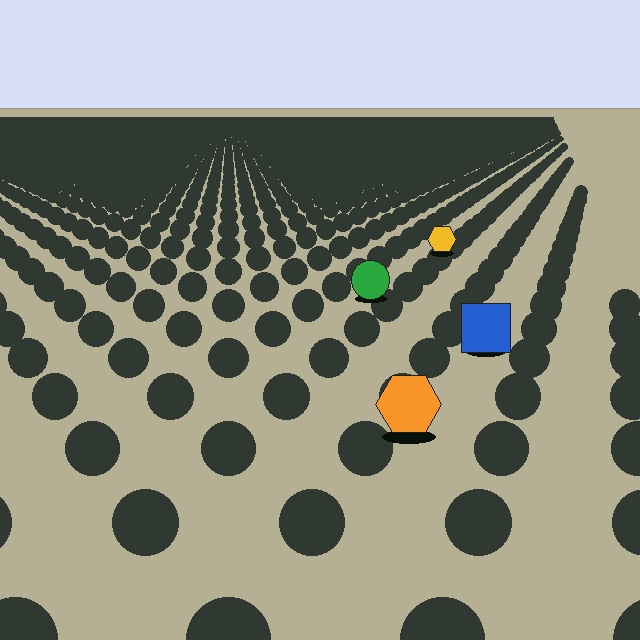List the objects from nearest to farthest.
From nearest to farthest: the orange hexagon, the blue square, the green circle, the yellow hexagon.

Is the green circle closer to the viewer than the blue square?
No. The blue square is closer — you can tell from the texture gradient: the ground texture is coarser near it.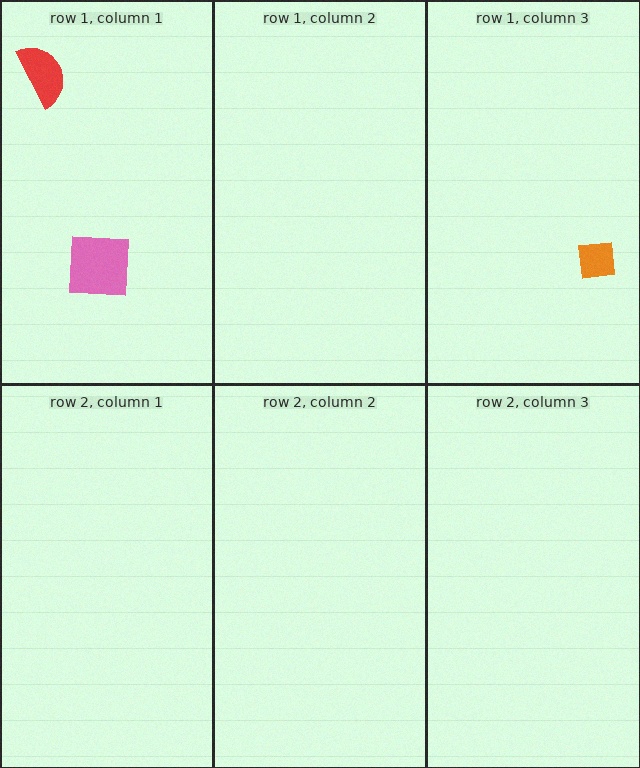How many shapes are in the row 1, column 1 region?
2.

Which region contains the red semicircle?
The row 1, column 1 region.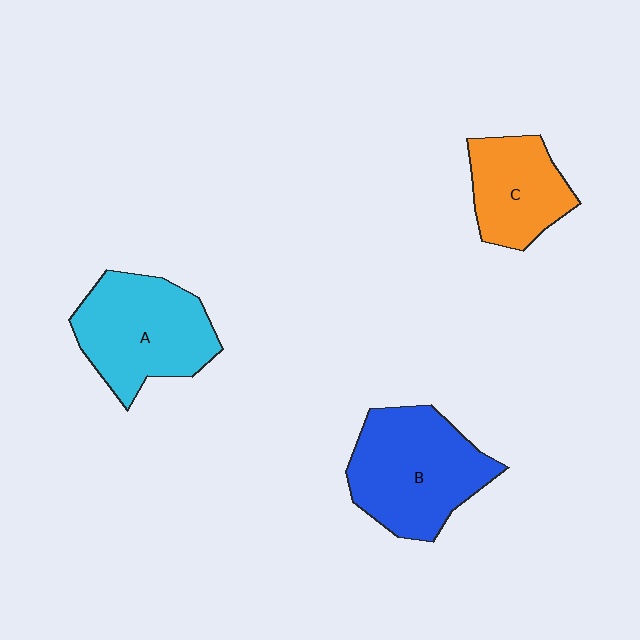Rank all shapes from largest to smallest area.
From largest to smallest: B (blue), A (cyan), C (orange).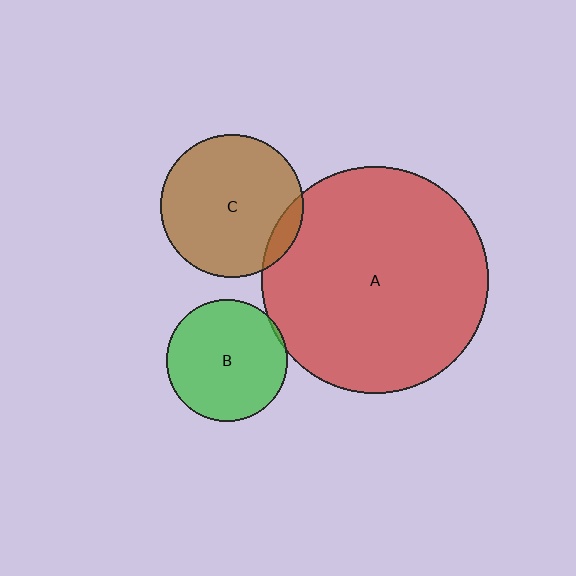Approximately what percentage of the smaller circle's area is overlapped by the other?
Approximately 10%.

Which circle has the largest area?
Circle A (red).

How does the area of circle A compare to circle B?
Approximately 3.5 times.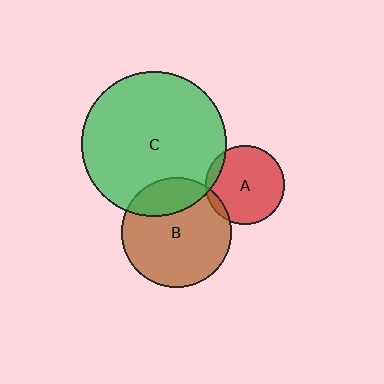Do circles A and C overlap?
Yes.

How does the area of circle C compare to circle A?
Approximately 3.3 times.